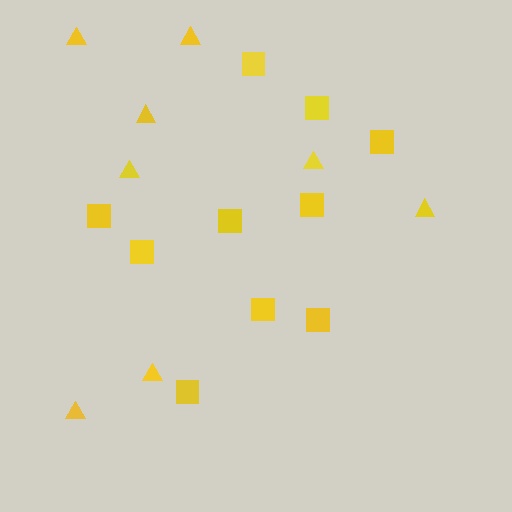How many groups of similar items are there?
There are 2 groups: one group of triangles (8) and one group of squares (10).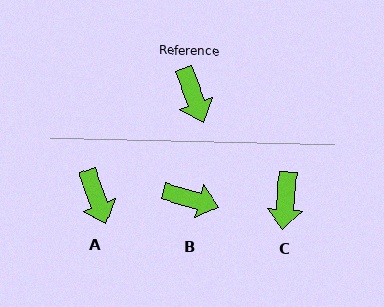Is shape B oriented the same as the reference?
No, it is off by about 54 degrees.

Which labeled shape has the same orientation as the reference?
A.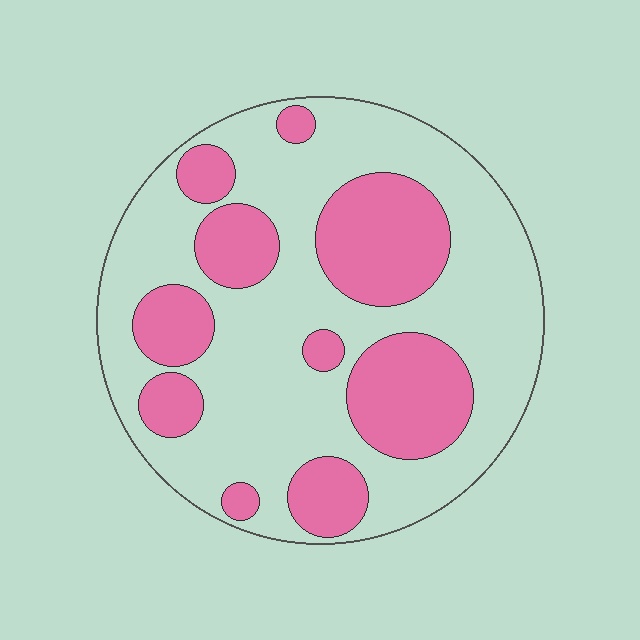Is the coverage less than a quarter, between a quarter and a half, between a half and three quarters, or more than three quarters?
Between a quarter and a half.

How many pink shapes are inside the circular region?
10.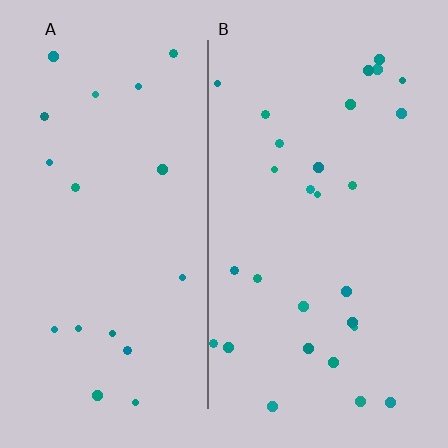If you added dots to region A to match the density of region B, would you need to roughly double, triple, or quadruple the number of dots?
Approximately double.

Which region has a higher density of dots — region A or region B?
B (the right).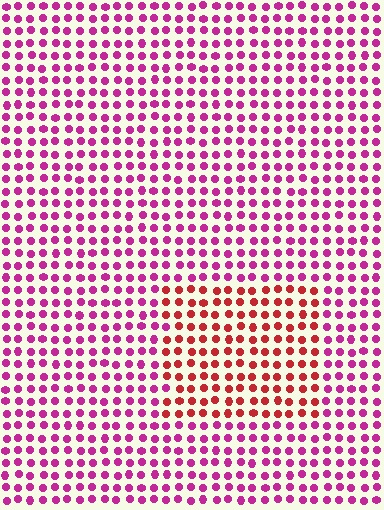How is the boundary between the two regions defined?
The boundary is defined purely by a slight shift in hue (about 40 degrees). Spacing, size, and orientation are identical on both sides.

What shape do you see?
I see a rectangle.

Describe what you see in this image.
The image is filled with small magenta elements in a uniform arrangement. A rectangle-shaped region is visible where the elements are tinted to a slightly different hue, forming a subtle color boundary.